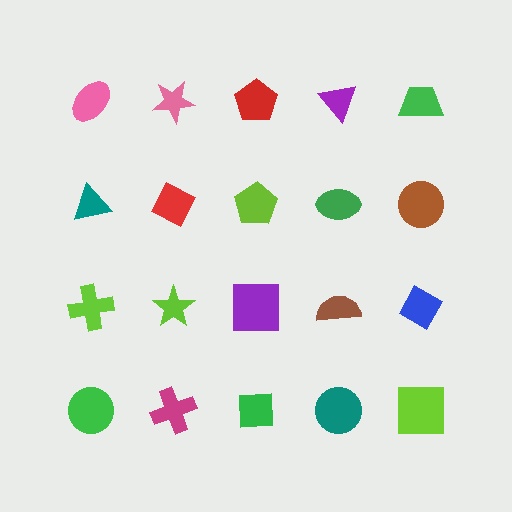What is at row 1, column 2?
A pink star.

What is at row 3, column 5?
A blue diamond.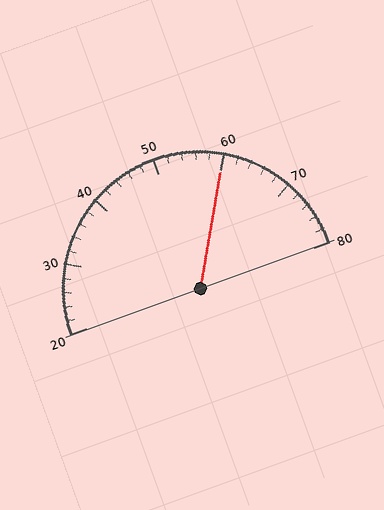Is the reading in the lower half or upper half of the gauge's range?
The reading is in the upper half of the range (20 to 80).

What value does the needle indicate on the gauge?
The needle indicates approximately 60.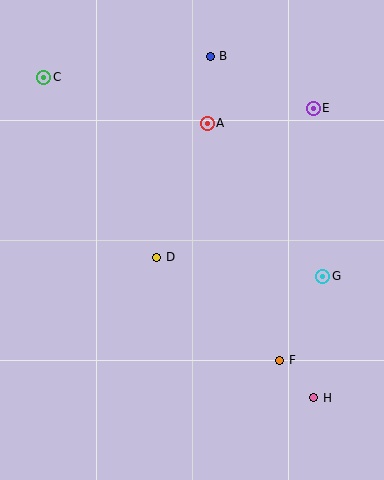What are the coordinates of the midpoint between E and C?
The midpoint between E and C is at (178, 93).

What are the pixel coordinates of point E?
Point E is at (313, 108).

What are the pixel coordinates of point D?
Point D is at (157, 257).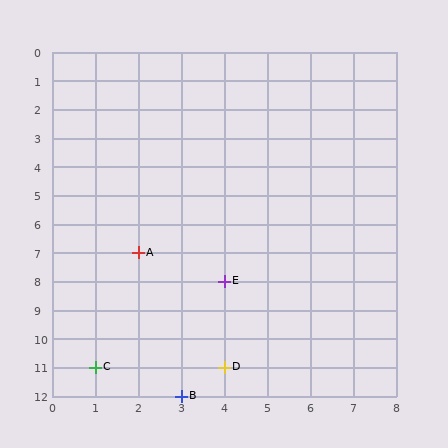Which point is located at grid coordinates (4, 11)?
Point D is at (4, 11).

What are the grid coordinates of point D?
Point D is at grid coordinates (4, 11).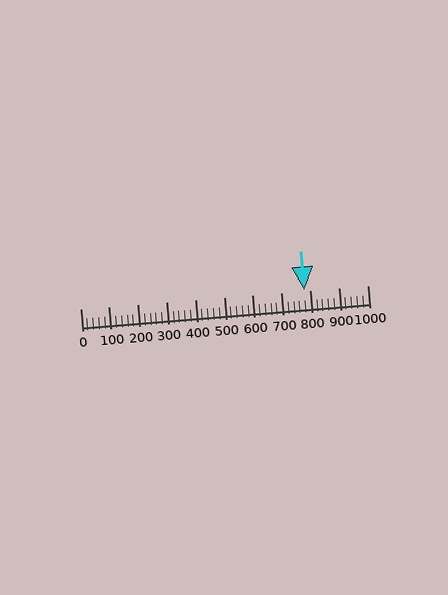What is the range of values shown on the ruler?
The ruler shows values from 0 to 1000.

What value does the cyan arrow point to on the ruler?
The cyan arrow points to approximately 780.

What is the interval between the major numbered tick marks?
The major tick marks are spaced 100 units apart.